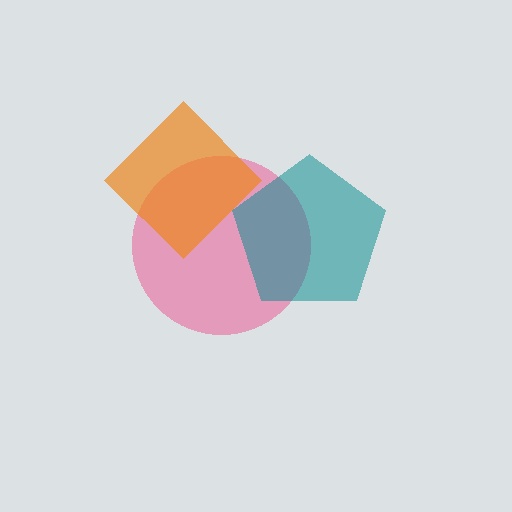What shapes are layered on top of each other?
The layered shapes are: a pink circle, an orange diamond, a teal pentagon.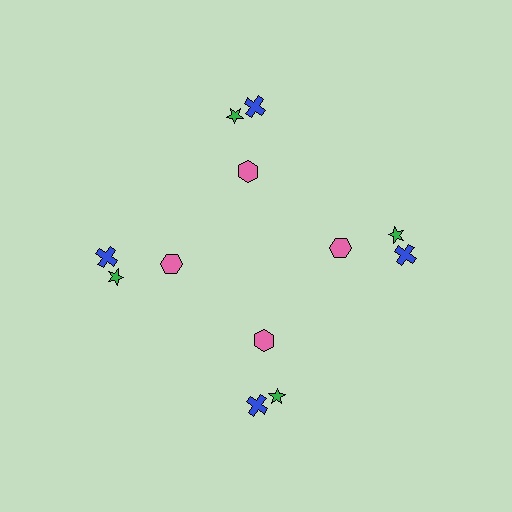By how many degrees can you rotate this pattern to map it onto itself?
The pattern maps onto itself every 90 degrees of rotation.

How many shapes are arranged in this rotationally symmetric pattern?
There are 12 shapes, arranged in 4 groups of 3.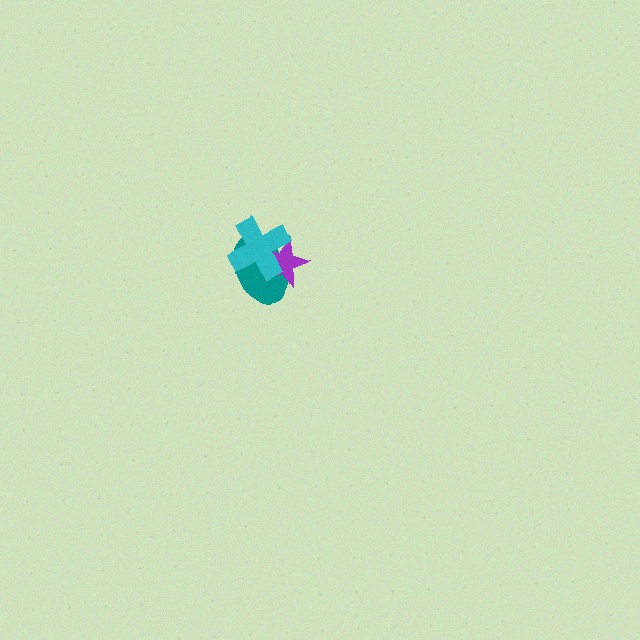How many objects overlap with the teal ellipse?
2 objects overlap with the teal ellipse.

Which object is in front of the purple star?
The cyan cross is in front of the purple star.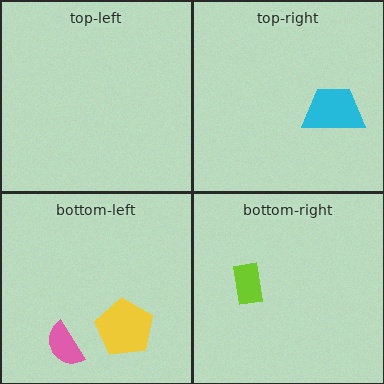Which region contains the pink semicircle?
The bottom-left region.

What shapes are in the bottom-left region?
The yellow pentagon, the pink semicircle.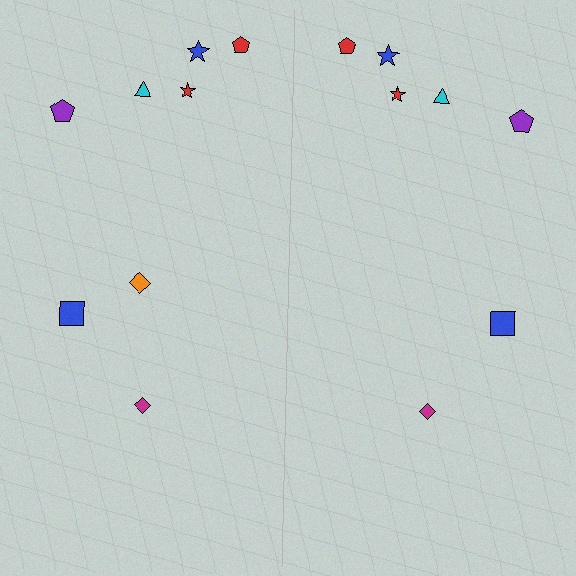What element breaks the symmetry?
A orange diamond is missing from the right side.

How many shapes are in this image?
There are 15 shapes in this image.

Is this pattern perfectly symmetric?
No, the pattern is not perfectly symmetric. A orange diamond is missing from the right side.